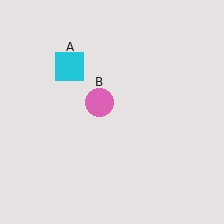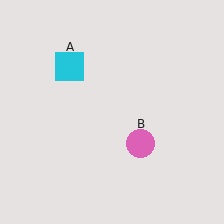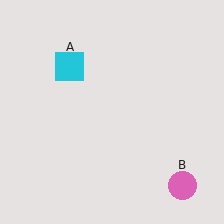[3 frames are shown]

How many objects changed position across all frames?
1 object changed position: pink circle (object B).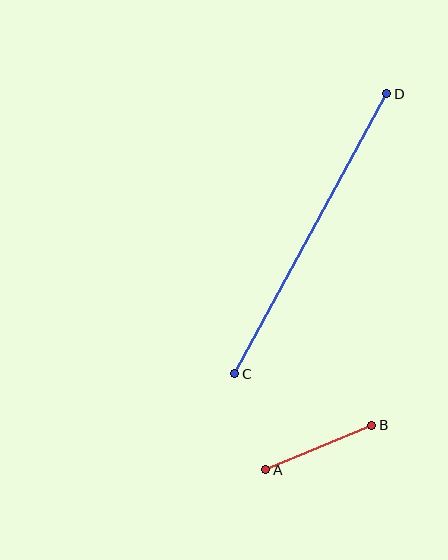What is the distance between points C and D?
The distance is approximately 319 pixels.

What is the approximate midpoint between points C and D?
The midpoint is at approximately (311, 234) pixels.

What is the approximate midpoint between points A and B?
The midpoint is at approximately (319, 447) pixels.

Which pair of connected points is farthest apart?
Points C and D are farthest apart.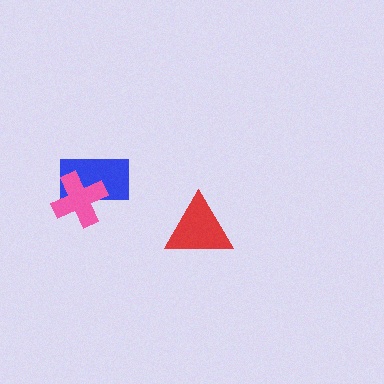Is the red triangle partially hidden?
No, no other shape covers it.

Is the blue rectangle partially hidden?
Yes, it is partially covered by another shape.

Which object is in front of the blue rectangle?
The pink cross is in front of the blue rectangle.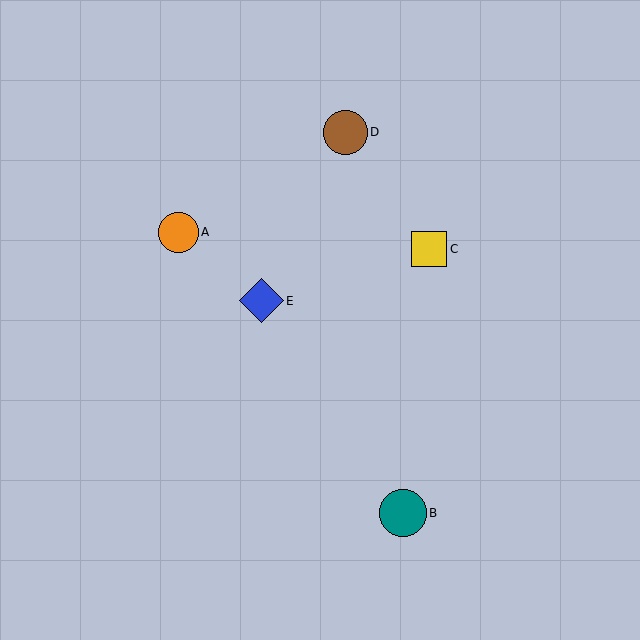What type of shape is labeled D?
Shape D is a brown circle.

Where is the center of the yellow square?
The center of the yellow square is at (429, 249).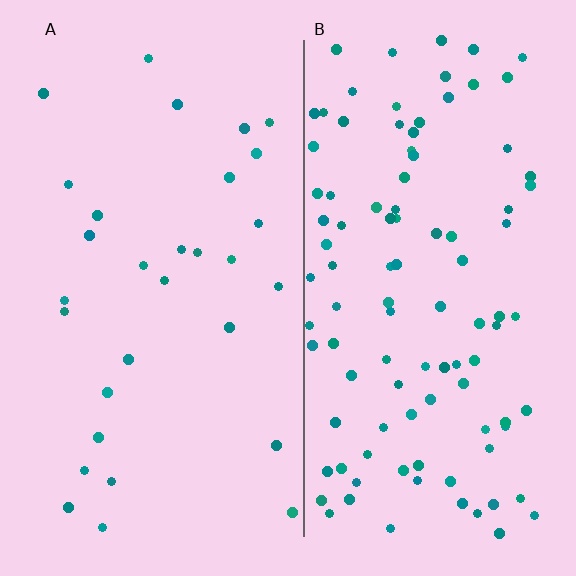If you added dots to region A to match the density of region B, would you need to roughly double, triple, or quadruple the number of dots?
Approximately quadruple.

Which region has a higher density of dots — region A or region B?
B (the right).